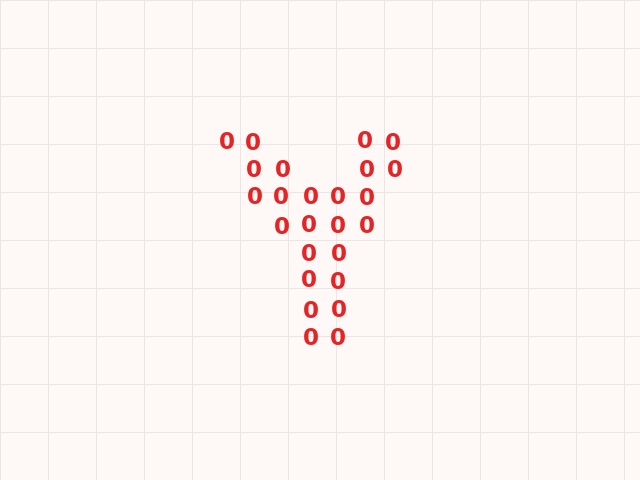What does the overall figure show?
The overall figure shows the letter Y.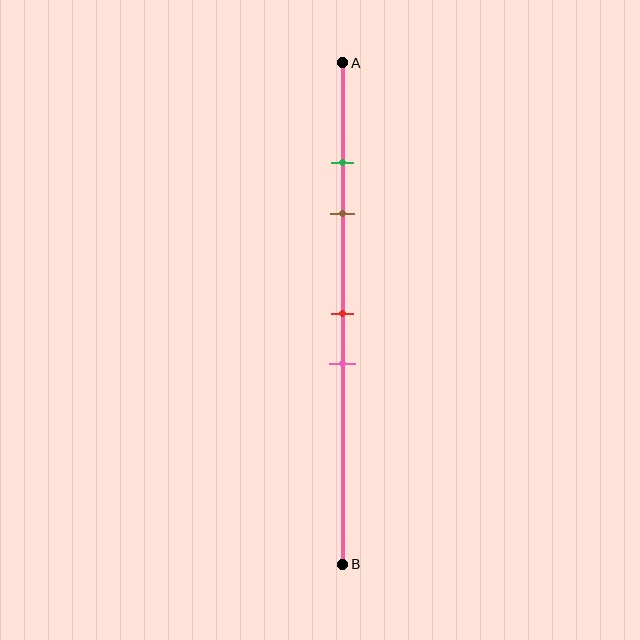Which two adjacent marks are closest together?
The green and brown marks are the closest adjacent pair.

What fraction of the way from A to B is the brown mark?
The brown mark is approximately 30% (0.3) of the way from A to B.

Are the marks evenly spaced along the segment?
No, the marks are not evenly spaced.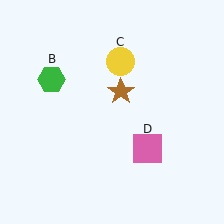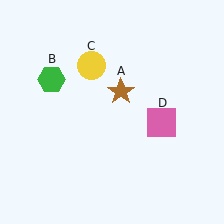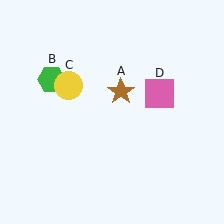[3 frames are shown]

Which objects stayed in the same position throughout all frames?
Brown star (object A) and green hexagon (object B) remained stationary.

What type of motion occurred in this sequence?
The yellow circle (object C), pink square (object D) rotated counterclockwise around the center of the scene.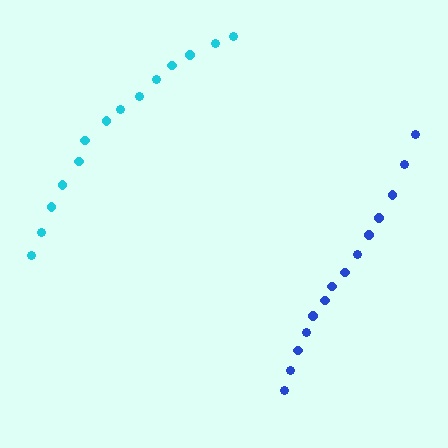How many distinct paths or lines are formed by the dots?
There are 2 distinct paths.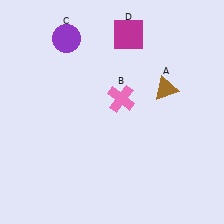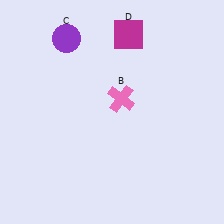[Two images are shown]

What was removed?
The brown triangle (A) was removed in Image 2.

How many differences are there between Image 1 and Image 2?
There is 1 difference between the two images.